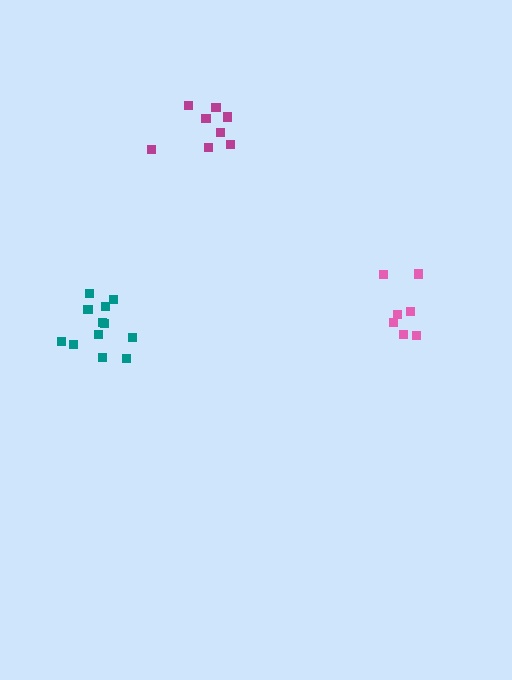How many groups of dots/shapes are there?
There are 3 groups.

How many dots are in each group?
Group 1: 7 dots, Group 2: 8 dots, Group 3: 12 dots (27 total).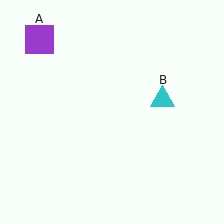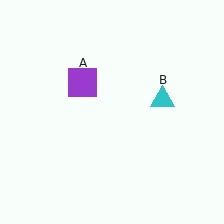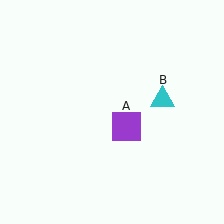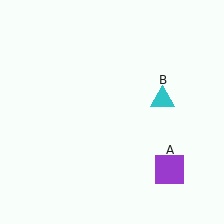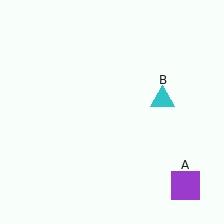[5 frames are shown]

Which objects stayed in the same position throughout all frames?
Cyan triangle (object B) remained stationary.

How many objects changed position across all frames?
1 object changed position: purple square (object A).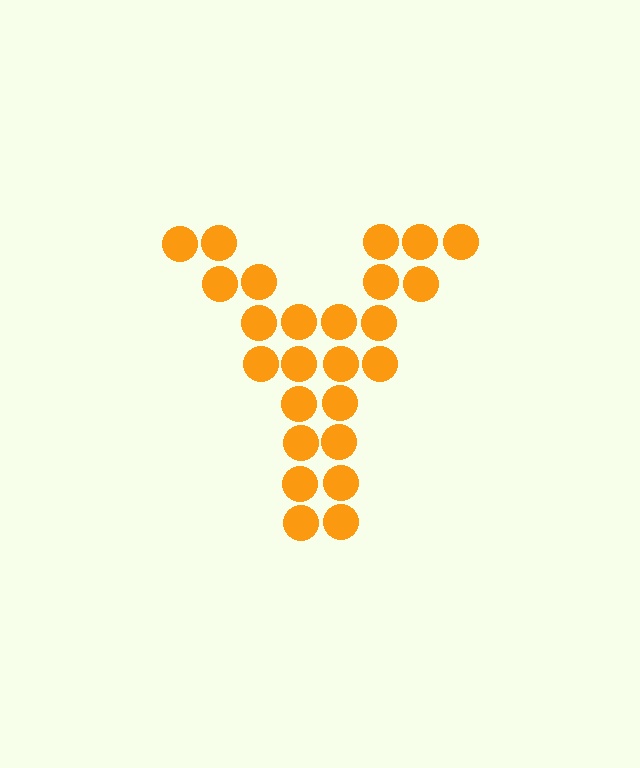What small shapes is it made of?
It is made of small circles.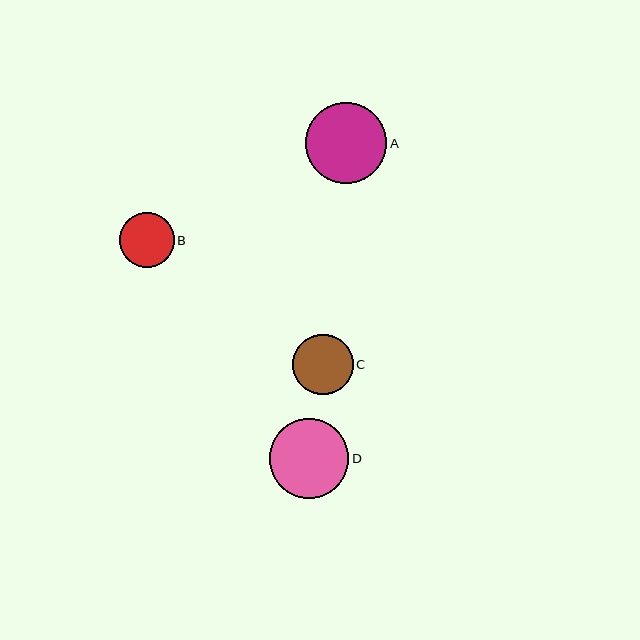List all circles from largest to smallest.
From largest to smallest: A, D, C, B.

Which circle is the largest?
Circle A is the largest with a size of approximately 81 pixels.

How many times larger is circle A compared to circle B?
Circle A is approximately 1.5 times the size of circle B.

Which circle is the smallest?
Circle B is the smallest with a size of approximately 55 pixels.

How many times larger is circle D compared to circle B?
Circle D is approximately 1.4 times the size of circle B.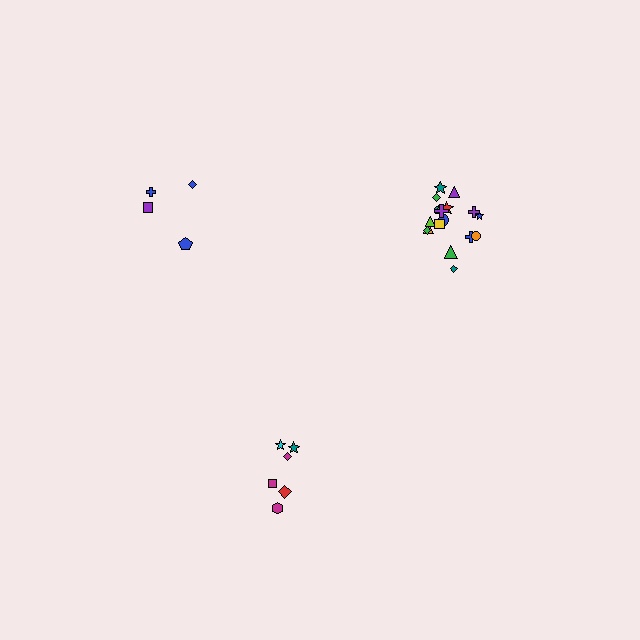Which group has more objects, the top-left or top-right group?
The top-right group.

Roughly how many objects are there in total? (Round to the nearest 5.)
Roughly 30 objects in total.